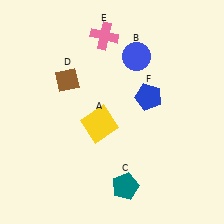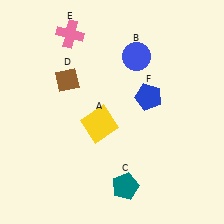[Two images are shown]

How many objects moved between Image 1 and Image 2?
1 object moved between the two images.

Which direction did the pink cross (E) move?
The pink cross (E) moved left.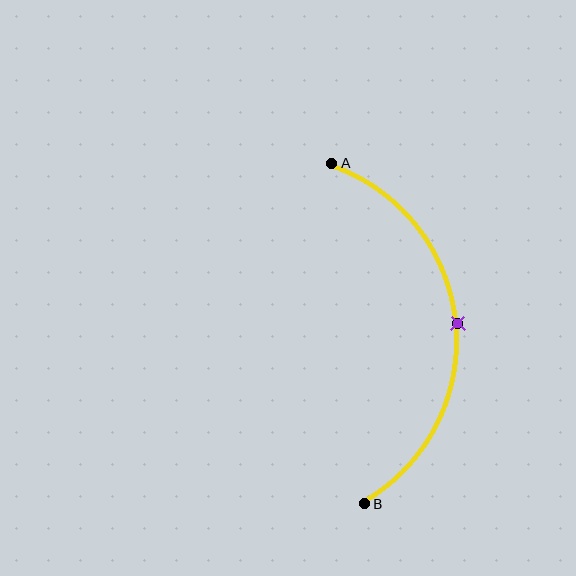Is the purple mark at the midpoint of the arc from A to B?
Yes. The purple mark lies on the arc at equal arc-length from both A and B — it is the arc midpoint.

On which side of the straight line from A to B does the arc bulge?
The arc bulges to the right of the straight line connecting A and B.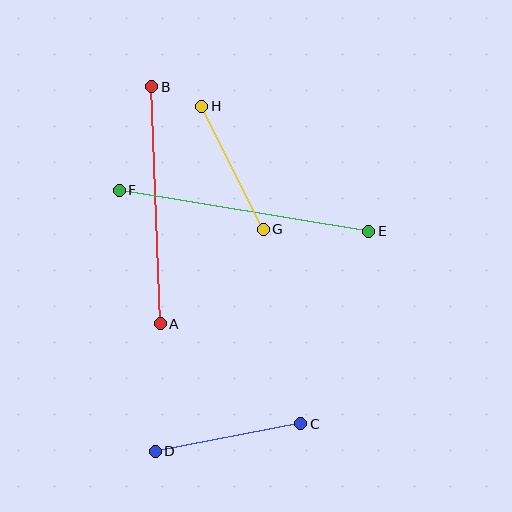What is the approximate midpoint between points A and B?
The midpoint is at approximately (156, 205) pixels.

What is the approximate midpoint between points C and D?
The midpoint is at approximately (228, 438) pixels.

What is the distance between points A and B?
The distance is approximately 238 pixels.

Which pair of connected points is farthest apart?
Points E and F are farthest apart.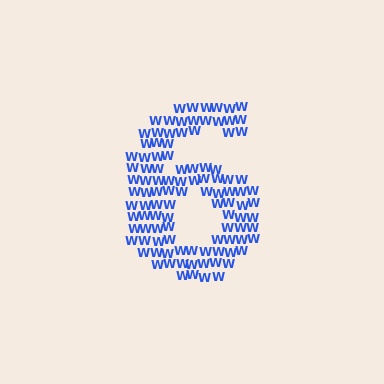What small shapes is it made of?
It is made of small letter W's.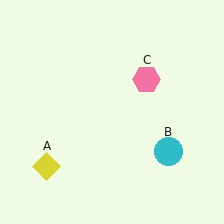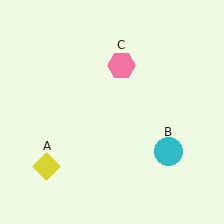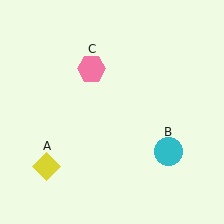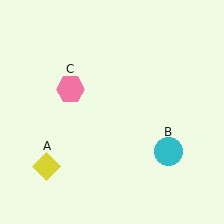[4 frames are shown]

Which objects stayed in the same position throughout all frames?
Yellow diamond (object A) and cyan circle (object B) remained stationary.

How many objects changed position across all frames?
1 object changed position: pink hexagon (object C).